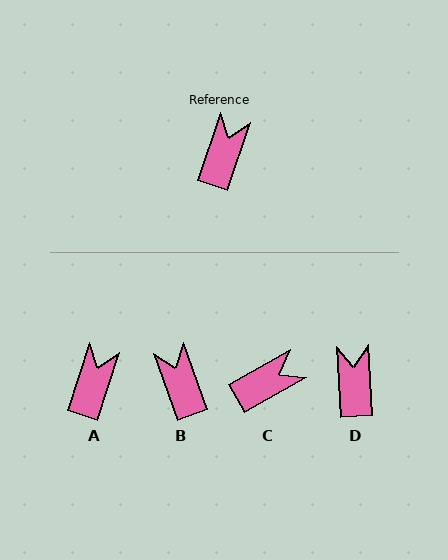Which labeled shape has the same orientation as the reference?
A.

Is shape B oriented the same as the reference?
No, it is off by about 39 degrees.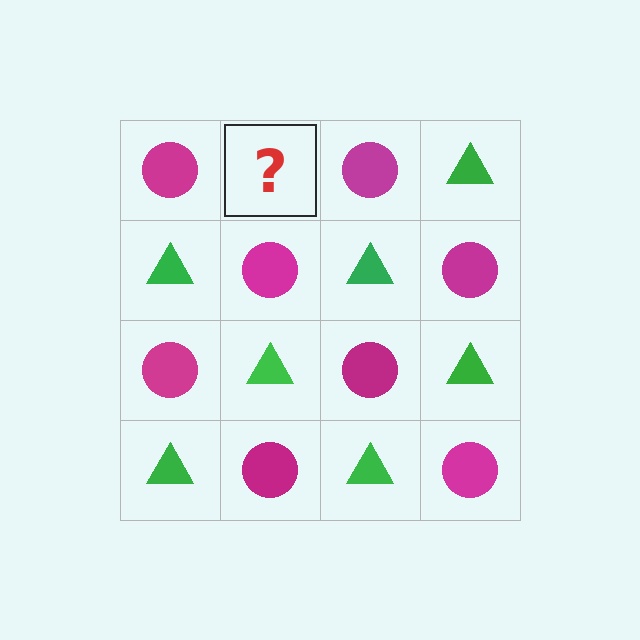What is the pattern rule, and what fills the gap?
The rule is that it alternates magenta circle and green triangle in a checkerboard pattern. The gap should be filled with a green triangle.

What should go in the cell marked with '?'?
The missing cell should contain a green triangle.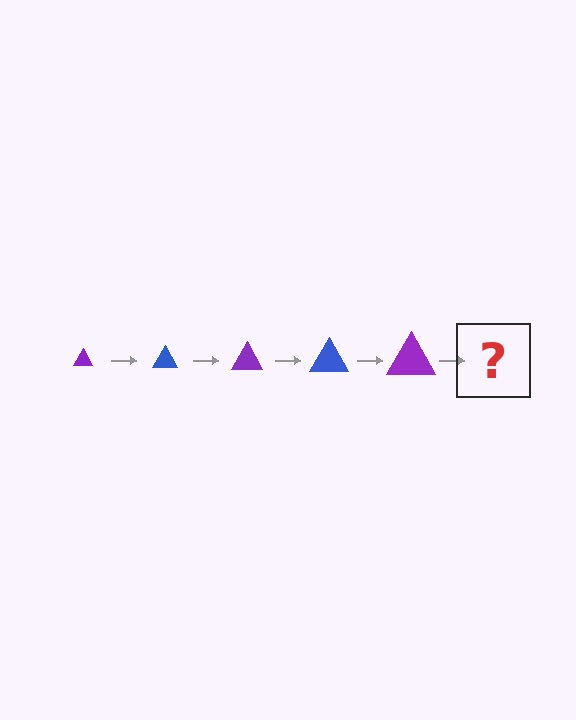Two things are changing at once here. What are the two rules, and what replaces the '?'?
The two rules are that the triangle grows larger each step and the color cycles through purple and blue. The '?' should be a blue triangle, larger than the previous one.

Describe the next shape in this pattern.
It should be a blue triangle, larger than the previous one.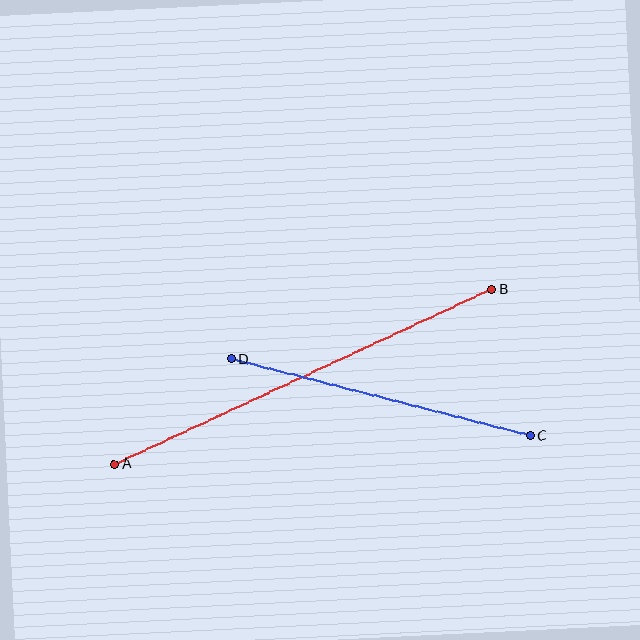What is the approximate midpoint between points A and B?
The midpoint is at approximately (303, 377) pixels.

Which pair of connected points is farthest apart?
Points A and B are farthest apart.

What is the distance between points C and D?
The distance is approximately 309 pixels.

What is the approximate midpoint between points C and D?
The midpoint is at approximately (381, 397) pixels.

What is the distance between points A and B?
The distance is approximately 416 pixels.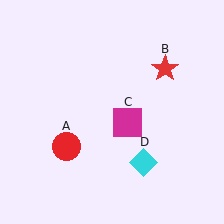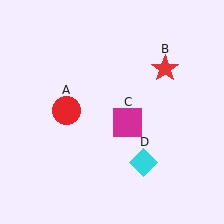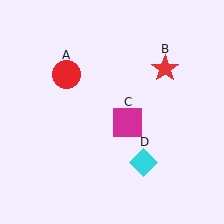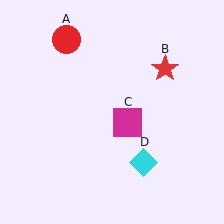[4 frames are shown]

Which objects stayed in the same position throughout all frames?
Red star (object B) and magenta square (object C) and cyan diamond (object D) remained stationary.